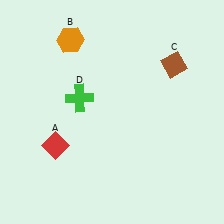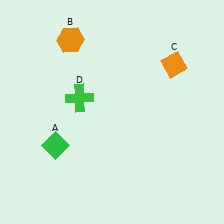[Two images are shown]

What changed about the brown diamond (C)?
In Image 1, C is brown. In Image 2, it changed to orange.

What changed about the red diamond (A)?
In Image 1, A is red. In Image 2, it changed to green.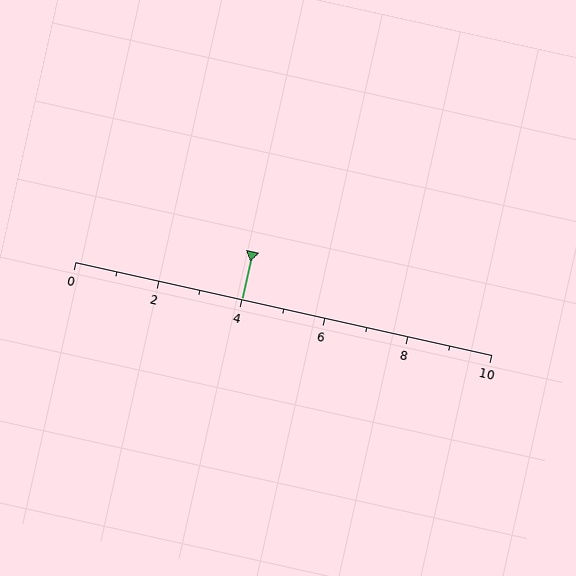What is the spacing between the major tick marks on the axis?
The major ticks are spaced 2 apart.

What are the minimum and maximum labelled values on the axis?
The axis runs from 0 to 10.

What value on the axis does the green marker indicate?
The marker indicates approximately 4.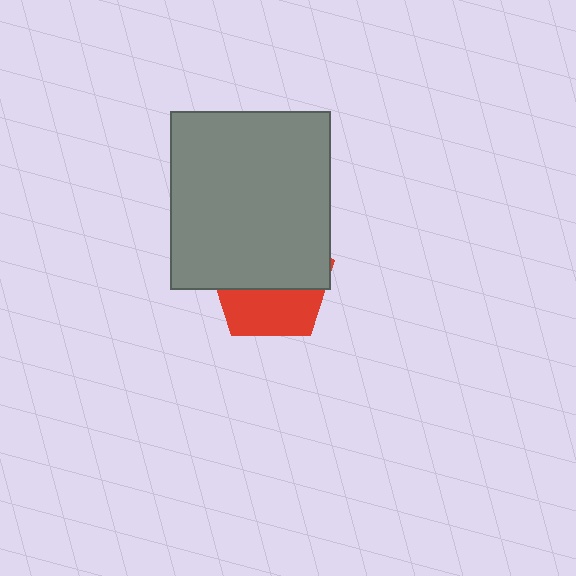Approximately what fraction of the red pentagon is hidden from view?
Roughly 60% of the red pentagon is hidden behind the gray rectangle.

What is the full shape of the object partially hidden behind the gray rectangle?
The partially hidden object is a red pentagon.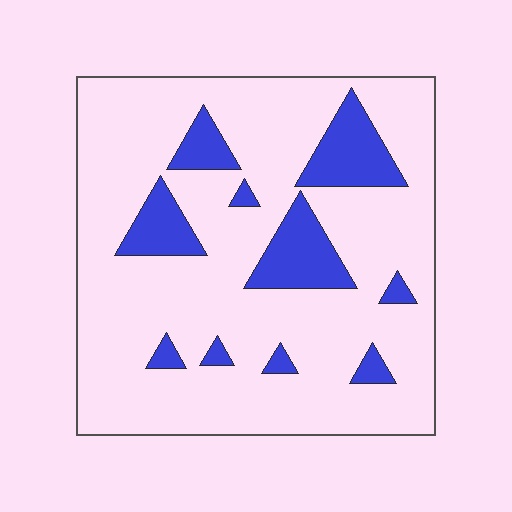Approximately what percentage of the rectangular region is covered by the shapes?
Approximately 15%.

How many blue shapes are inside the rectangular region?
10.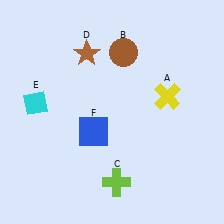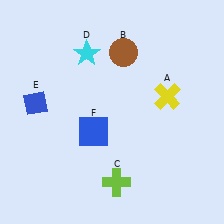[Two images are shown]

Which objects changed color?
D changed from brown to cyan. E changed from cyan to blue.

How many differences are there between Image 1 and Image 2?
There are 2 differences between the two images.